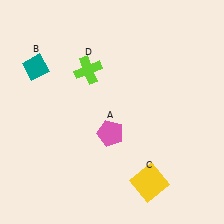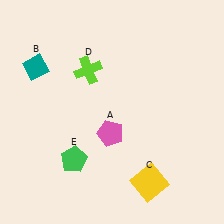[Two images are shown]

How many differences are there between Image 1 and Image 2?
There is 1 difference between the two images.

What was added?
A green pentagon (E) was added in Image 2.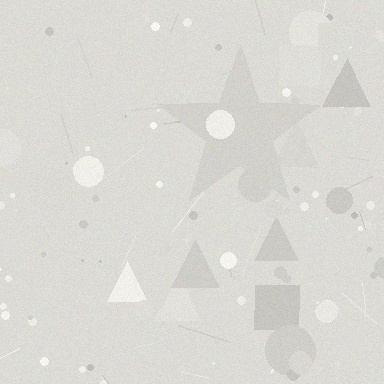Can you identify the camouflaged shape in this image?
The camouflaged shape is a star.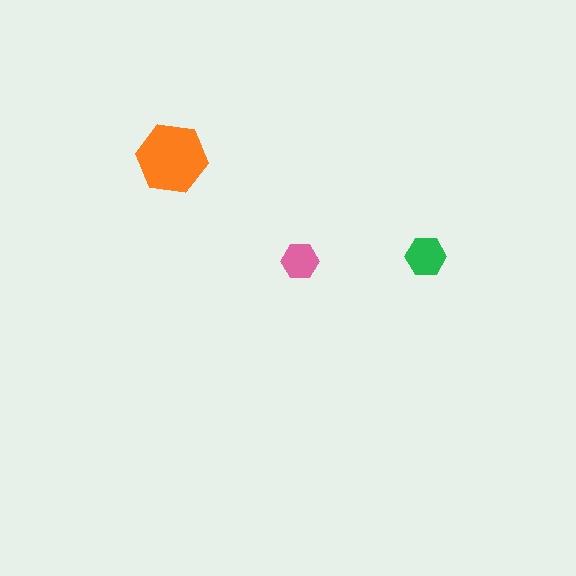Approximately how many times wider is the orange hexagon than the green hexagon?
About 2 times wider.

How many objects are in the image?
There are 3 objects in the image.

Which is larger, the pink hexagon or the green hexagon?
The green one.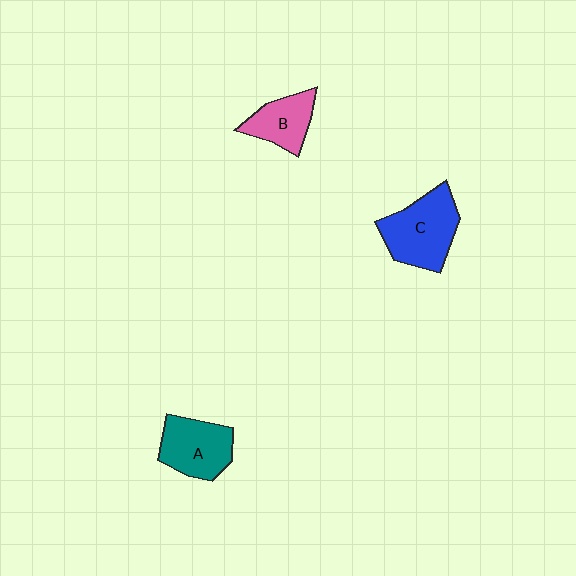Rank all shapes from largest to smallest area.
From largest to smallest: C (blue), A (teal), B (pink).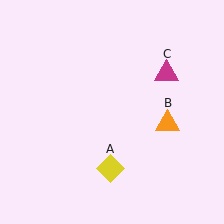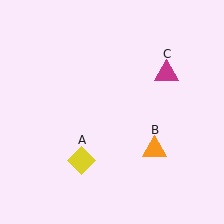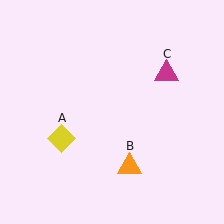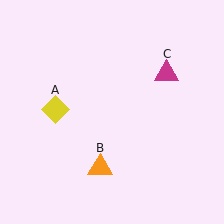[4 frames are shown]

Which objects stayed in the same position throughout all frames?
Magenta triangle (object C) remained stationary.